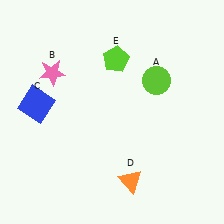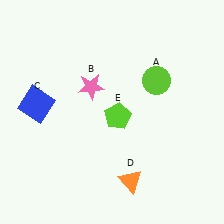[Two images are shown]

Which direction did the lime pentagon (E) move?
The lime pentagon (E) moved down.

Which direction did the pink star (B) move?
The pink star (B) moved right.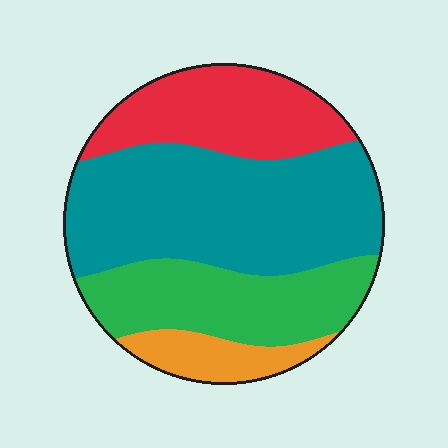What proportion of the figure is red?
Red takes up less than a quarter of the figure.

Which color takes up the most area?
Teal, at roughly 45%.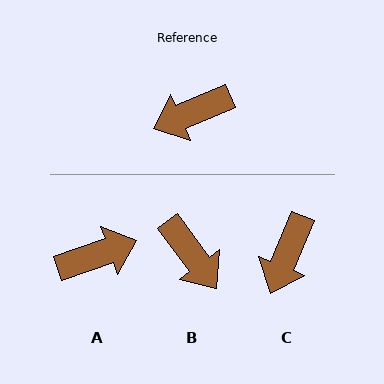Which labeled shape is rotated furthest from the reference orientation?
A, about 176 degrees away.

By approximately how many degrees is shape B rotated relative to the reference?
Approximately 103 degrees counter-clockwise.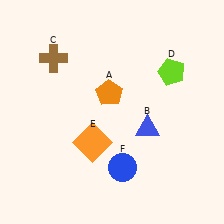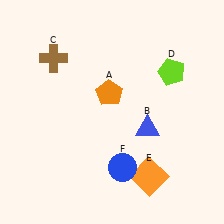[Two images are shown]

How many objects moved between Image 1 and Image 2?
1 object moved between the two images.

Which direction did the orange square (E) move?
The orange square (E) moved right.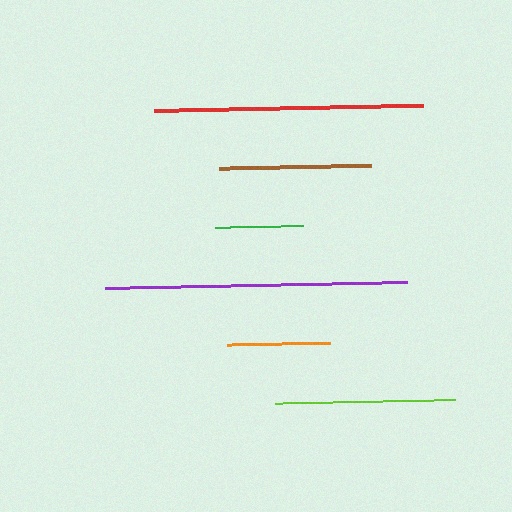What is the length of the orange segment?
The orange segment is approximately 104 pixels long.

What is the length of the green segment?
The green segment is approximately 88 pixels long.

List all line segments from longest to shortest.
From longest to shortest: purple, red, lime, brown, orange, green.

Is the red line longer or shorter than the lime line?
The red line is longer than the lime line.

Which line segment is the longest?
The purple line is the longest at approximately 302 pixels.